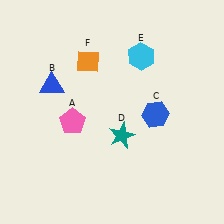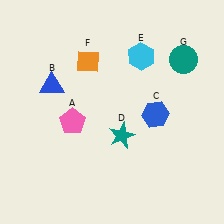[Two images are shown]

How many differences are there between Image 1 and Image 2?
There is 1 difference between the two images.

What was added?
A teal circle (G) was added in Image 2.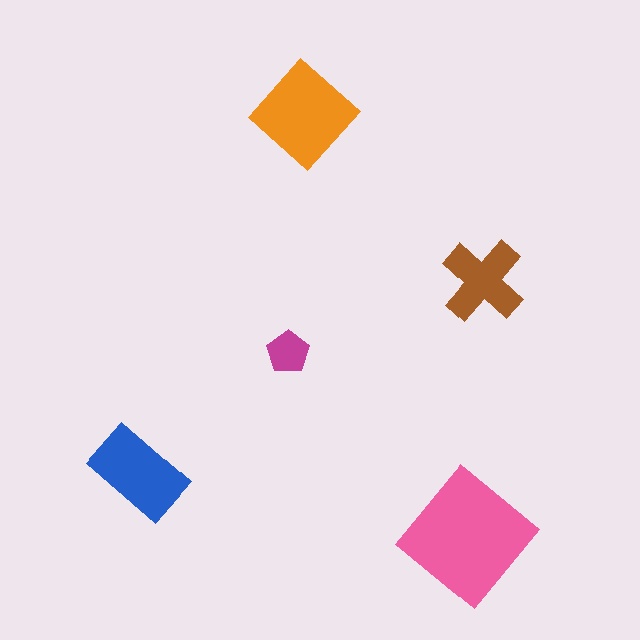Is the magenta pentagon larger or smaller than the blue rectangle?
Smaller.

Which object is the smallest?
The magenta pentagon.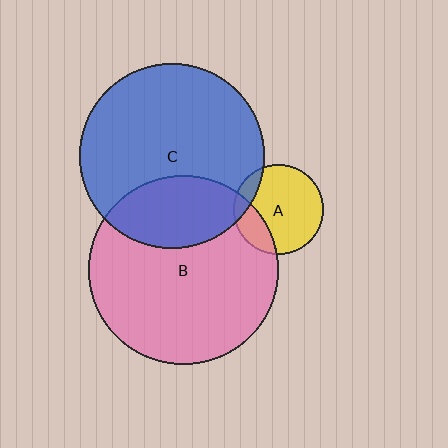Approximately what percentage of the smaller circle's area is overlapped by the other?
Approximately 30%.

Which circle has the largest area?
Circle B (pink).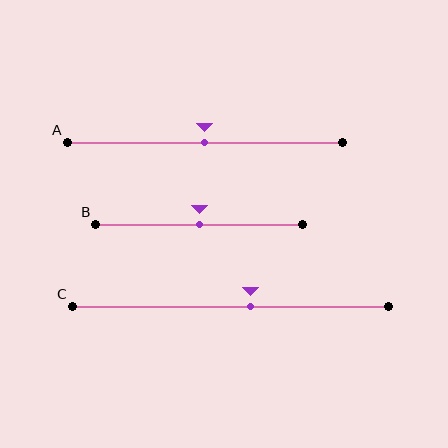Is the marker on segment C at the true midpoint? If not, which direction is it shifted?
No, the marker on segment C is shifted to the right by about 6% of the segment length.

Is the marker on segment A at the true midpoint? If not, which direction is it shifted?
Yes, the marker on segment A is at the true midpoint.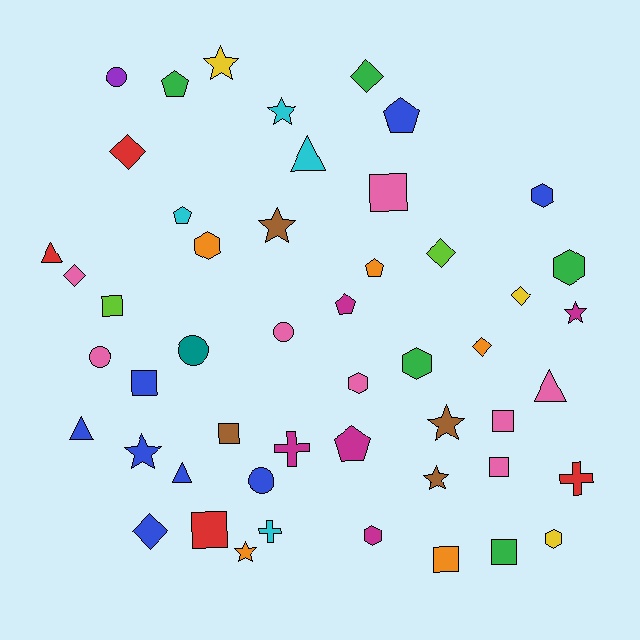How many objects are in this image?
There are 50 objects.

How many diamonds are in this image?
There are 7 diamonds.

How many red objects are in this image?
There are 4 red objects.